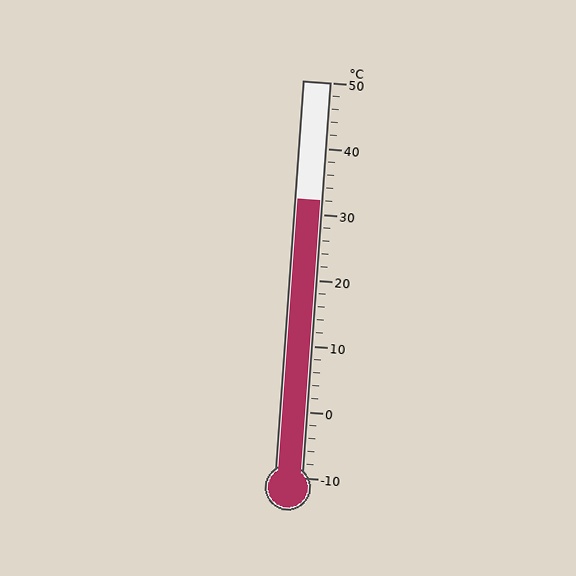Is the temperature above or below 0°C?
The temperature is above 0°C.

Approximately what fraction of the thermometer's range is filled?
The thermometer is filled to approximately 70% of its range.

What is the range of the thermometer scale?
The thermometer scale ranges from -10°C to 50°C.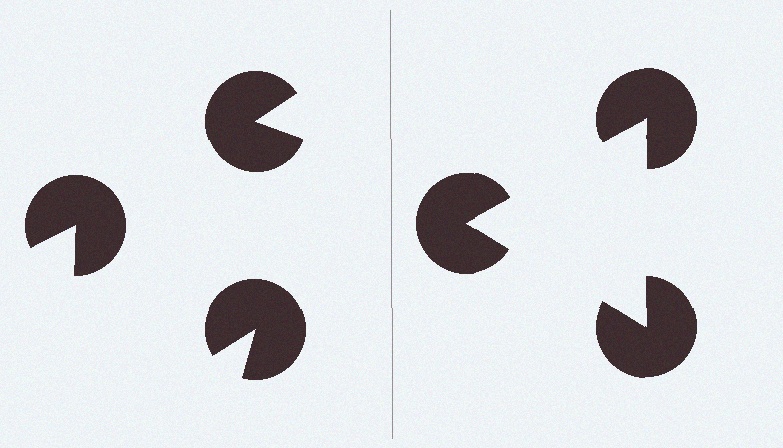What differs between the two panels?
The pac-man discs are positioned identically on both sides; only the wedge orientations differ. On the right they align to a triangle; on the left they are misaligned.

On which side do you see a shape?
An illusory triangle appears on the right side. On the left side the wedge cuts are rotated, so no coherent shape forms.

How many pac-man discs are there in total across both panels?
6 — 3 on each side.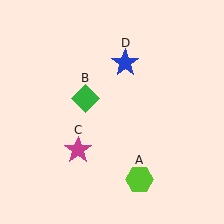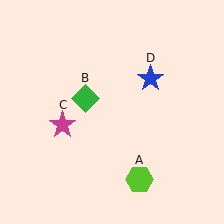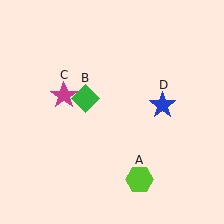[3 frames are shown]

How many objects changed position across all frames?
2 objects changed position: magenta star (object C), blue star (object D).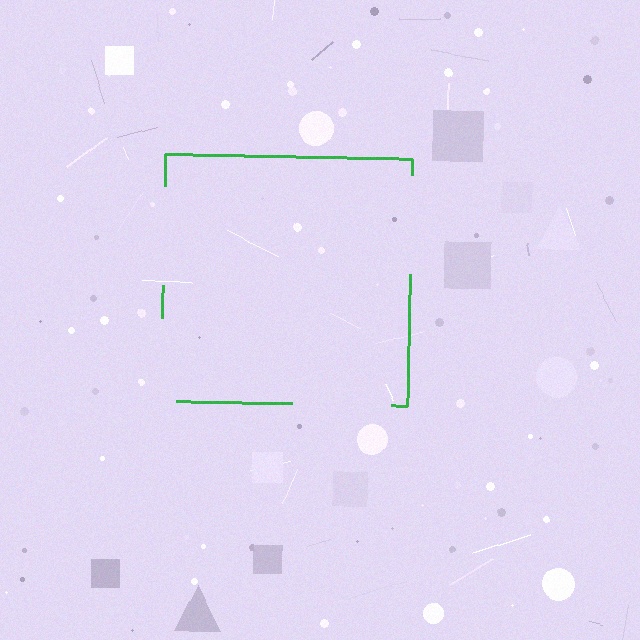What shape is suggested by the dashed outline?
The dashed outline suggests a square.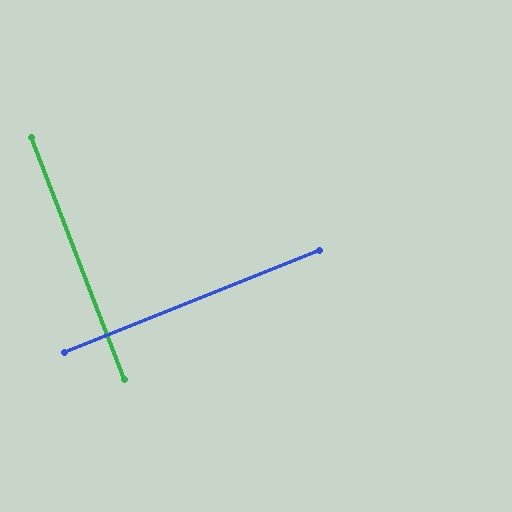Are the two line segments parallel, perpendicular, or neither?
Perpendicular — they meet at approximately 89°.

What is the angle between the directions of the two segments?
Approximately 89 degrees.